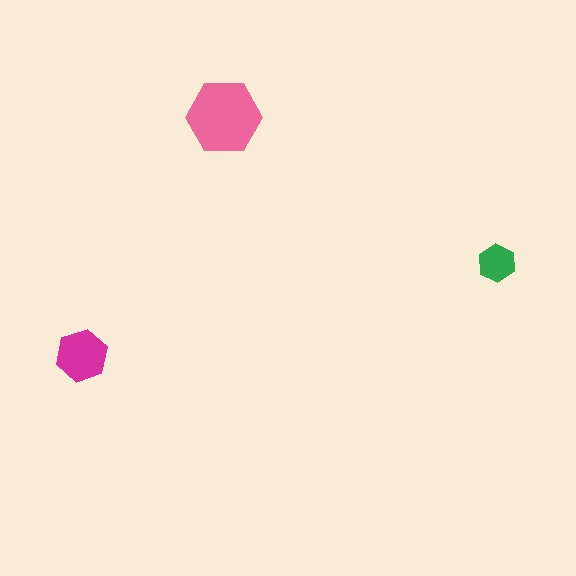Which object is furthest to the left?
The magenta hexagon is leftmost.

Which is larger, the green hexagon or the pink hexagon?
The pink one.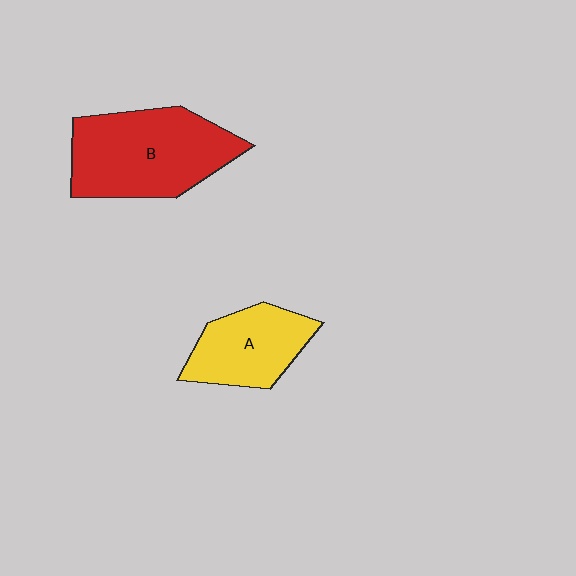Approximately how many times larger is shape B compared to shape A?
Approximately 1.6 times.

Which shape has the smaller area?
Shape A (yellow).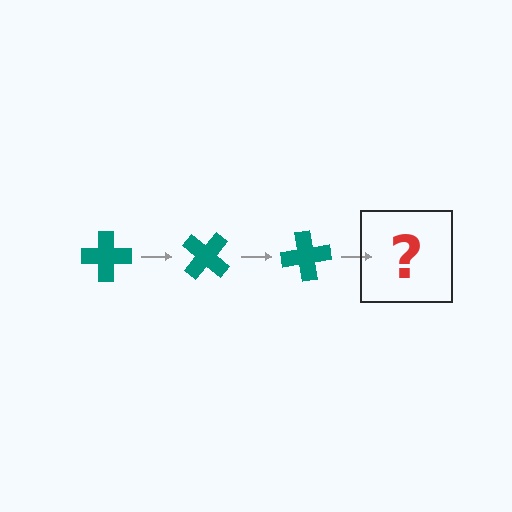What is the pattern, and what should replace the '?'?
The pattern is that the cross rotates 40 degrees each step. The '?' should be a teal cross rotated 120 degrees.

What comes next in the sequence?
The next element should be a teal cross rotated 120 degrees.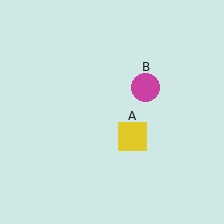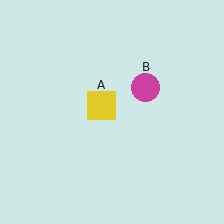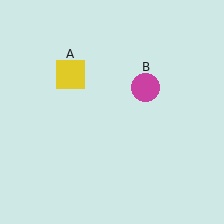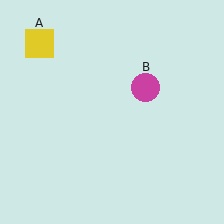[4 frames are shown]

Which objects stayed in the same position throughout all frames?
Magenta circle (object B) remained stationary.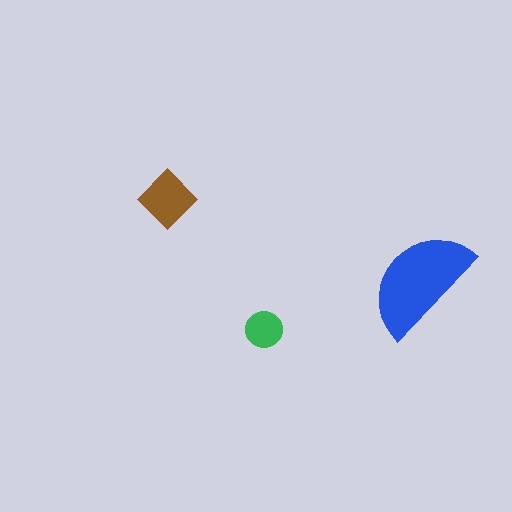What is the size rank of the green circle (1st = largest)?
3rd.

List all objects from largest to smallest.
The blue semicircle, the brown diamond, the green circle.